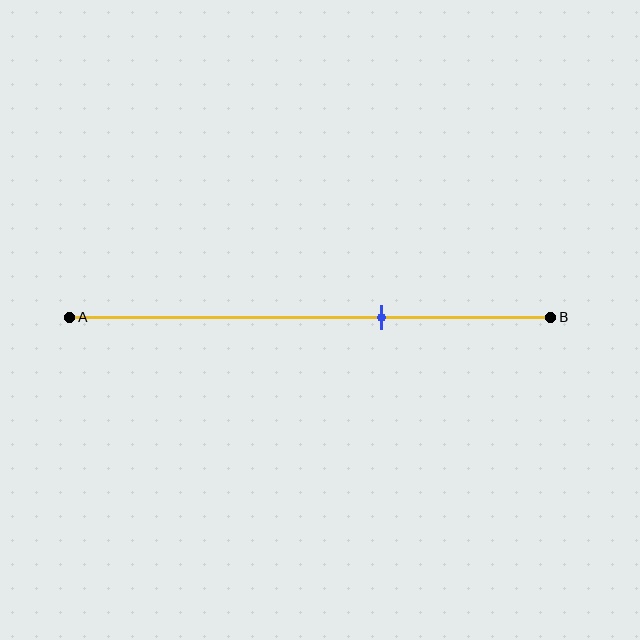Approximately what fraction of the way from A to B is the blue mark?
The blue mark is approximately 65% of the way from A to B.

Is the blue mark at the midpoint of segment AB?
No, the mark is at about 65% from A, not at the 50% midpoint.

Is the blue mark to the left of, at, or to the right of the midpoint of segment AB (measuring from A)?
The blue mark is to the right of the midpoint of segment AB.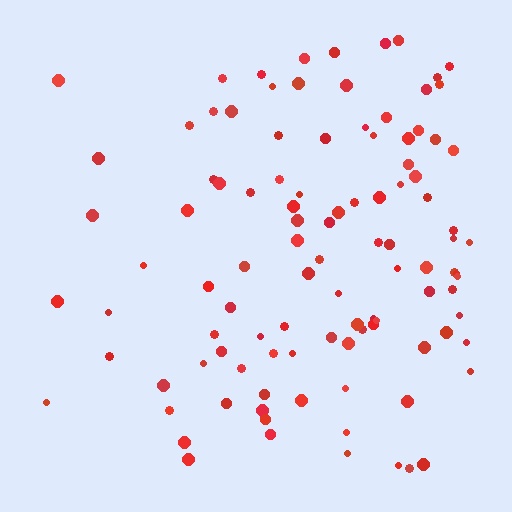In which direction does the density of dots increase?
From left to right, with the right side densest.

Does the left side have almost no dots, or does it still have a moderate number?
Still a moderate number, just noticeably fewer than the right.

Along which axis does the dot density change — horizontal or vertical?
Horizontal.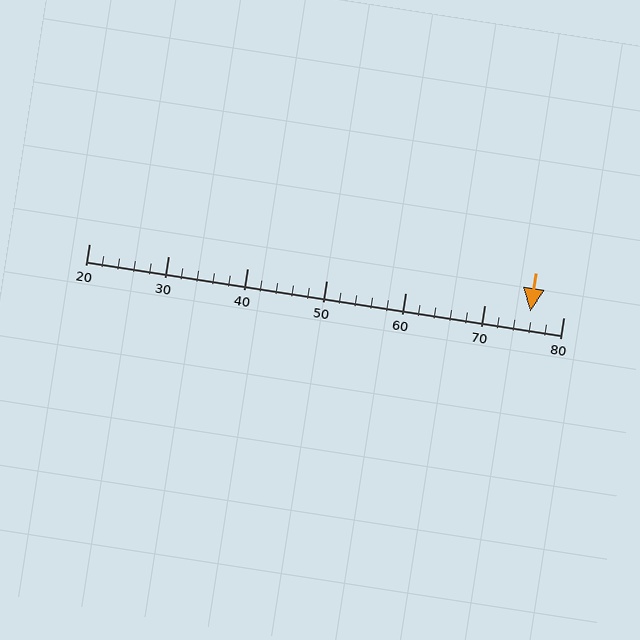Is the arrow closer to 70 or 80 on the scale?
The arrow is closer to 80.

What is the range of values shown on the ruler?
The ruler shows values from 20 to 80.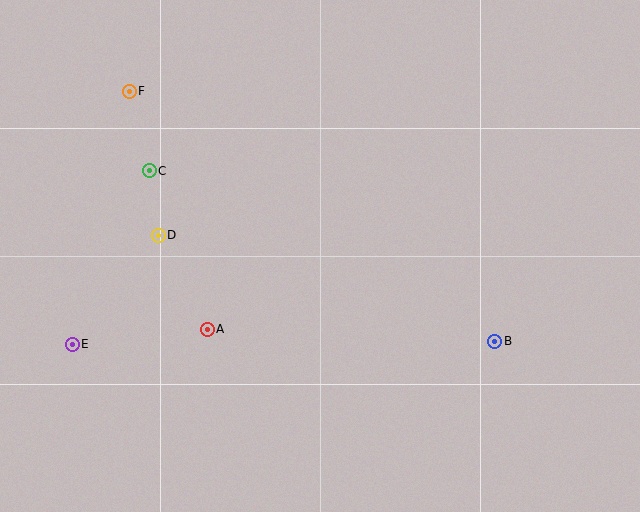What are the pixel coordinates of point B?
Point B is at (495, 341).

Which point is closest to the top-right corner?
Point B is closest to the top-right corner.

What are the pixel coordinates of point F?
Point F is at (129, 91).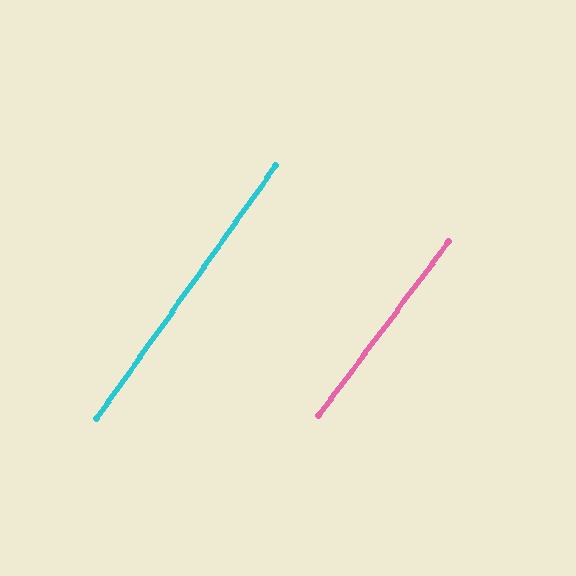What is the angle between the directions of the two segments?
Approximately 1 degree.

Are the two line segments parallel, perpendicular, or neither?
Parallel — their directions differ by only 1.4°.